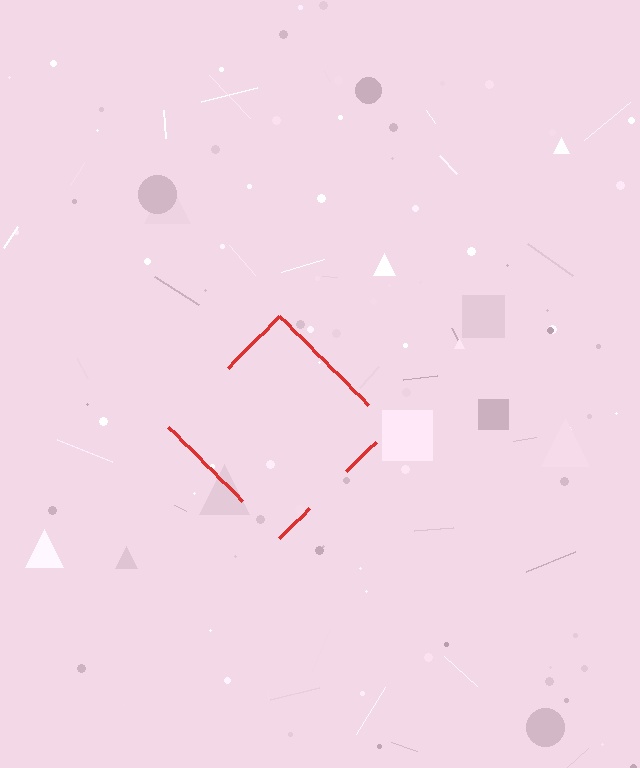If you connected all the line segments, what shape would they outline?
They would outline a diamond.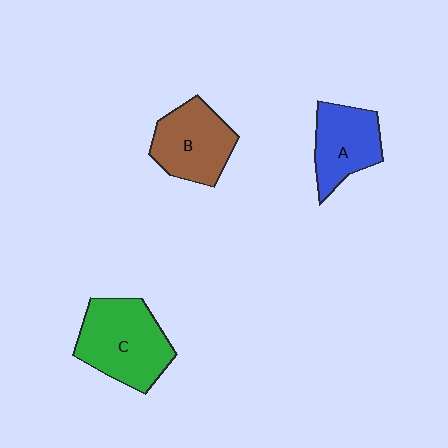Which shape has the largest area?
Shape C (green).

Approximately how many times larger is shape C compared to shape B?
Approximately 1.3 times.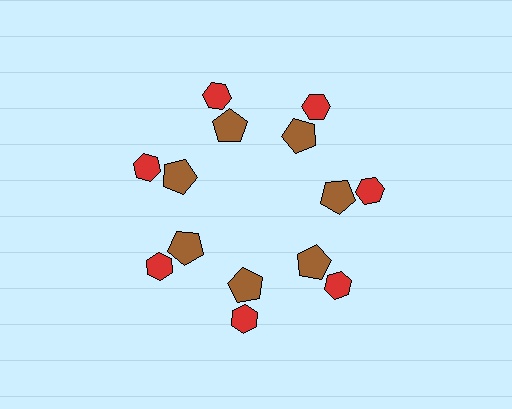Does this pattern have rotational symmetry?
Yes, this pattern has 7-fold rotational symmetry. It looks the same after rotating 51 degrees around the center.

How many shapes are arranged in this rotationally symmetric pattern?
There are 14 shapes, arranged in 7 groups of 2.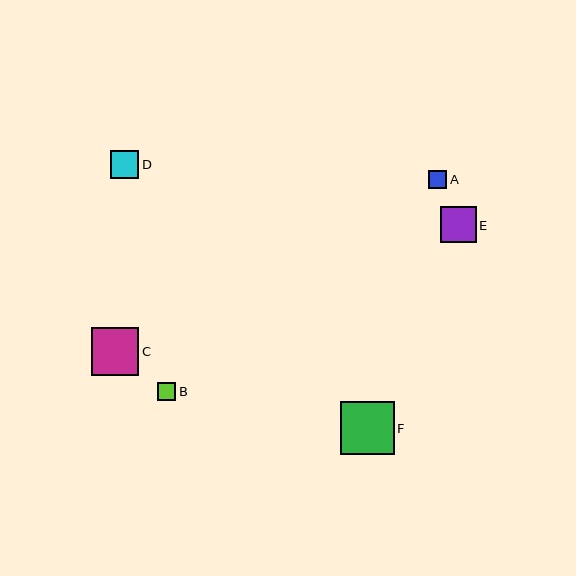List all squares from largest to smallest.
From largest to smallest: F, C, E, D, A, B.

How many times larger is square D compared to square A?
Square D is approximately 1.5 times the size of square A.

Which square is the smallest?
Square B is the smallest with a size of approximately 18 pixels.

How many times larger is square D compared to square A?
Square D is approximately 1.5 times the size of square A.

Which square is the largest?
Square F is the largest with a size of approximately 53 pixels.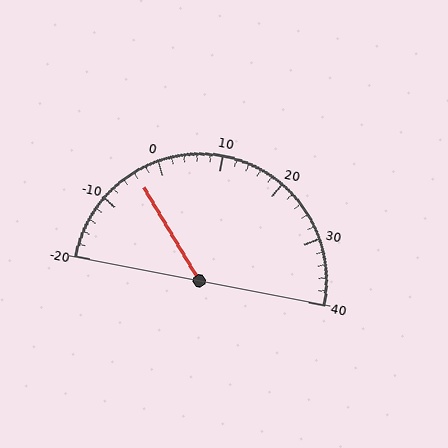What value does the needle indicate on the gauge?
The needle indicates approximately -4.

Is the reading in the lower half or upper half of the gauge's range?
The reading is in the lower half of the range (-20 to 40).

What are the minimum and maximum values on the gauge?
The gauge ranges from -20 to 40.